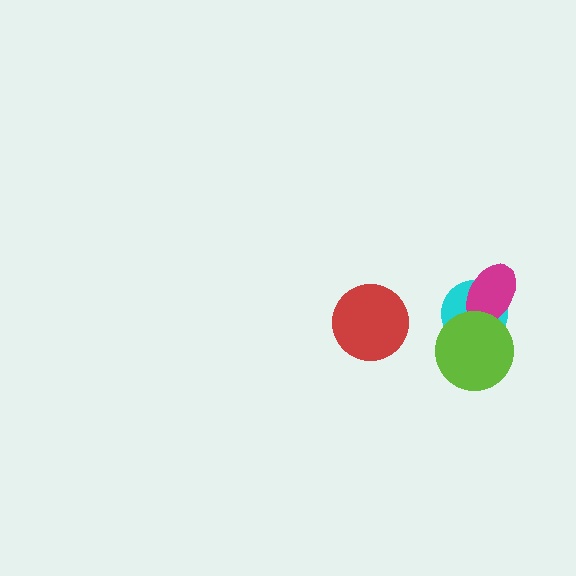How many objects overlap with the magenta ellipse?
2 objects overlap with the magenta ellipse.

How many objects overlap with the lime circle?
2 objects overlap with the lime circle.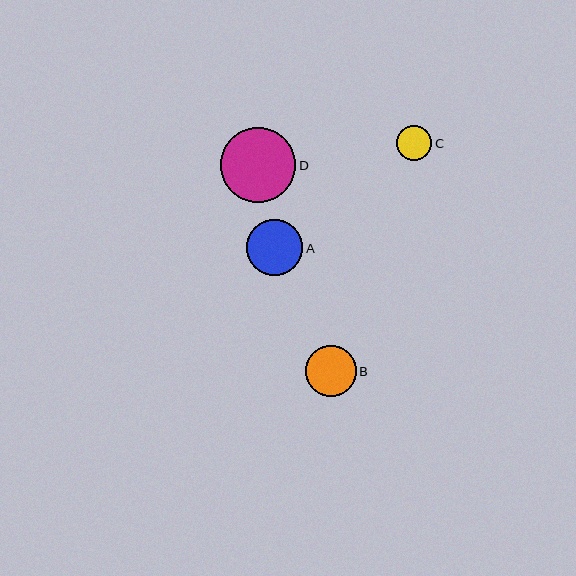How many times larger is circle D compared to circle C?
Circle D is approximately 2.1 times the size of circle C.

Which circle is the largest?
Circle D is the largest with a size of approximately 75 pixels.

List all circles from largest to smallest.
From largest to smallest: D, A, B, C.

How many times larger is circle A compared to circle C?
Circle A is approximately 1.6 times the size of circle C.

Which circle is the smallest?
Circle C is the smallest with a size of approximately 36 pixels.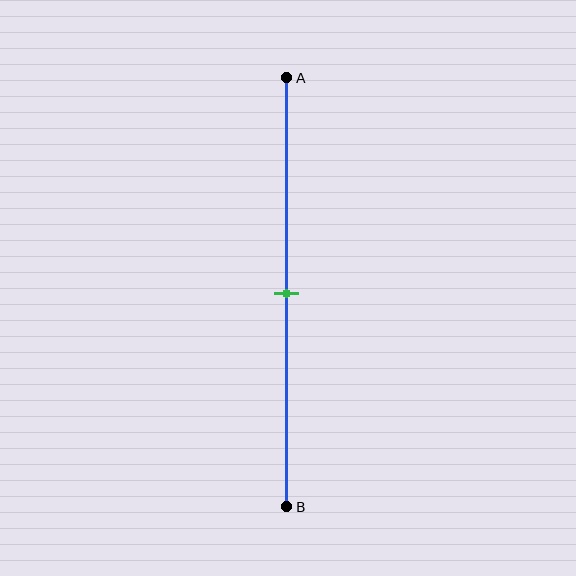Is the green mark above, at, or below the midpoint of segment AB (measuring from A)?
The green mark is approximately at the midpoint of segment AB.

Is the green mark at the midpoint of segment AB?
Yes, the mark is approximately at the midpoint.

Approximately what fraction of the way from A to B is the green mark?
The green mark is approximately 50% of the way from A to B.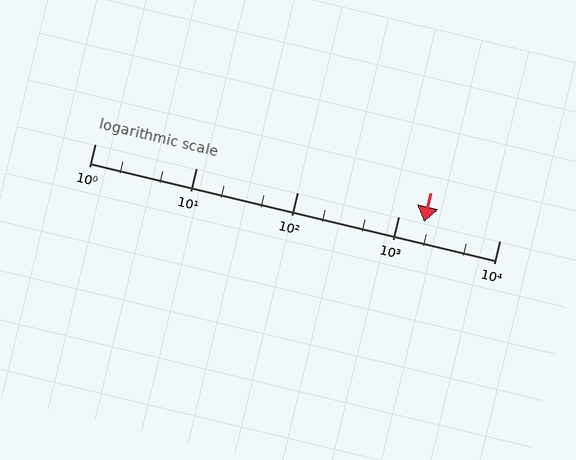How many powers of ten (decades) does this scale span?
The scale spans 4 decades, from 1 to 10000.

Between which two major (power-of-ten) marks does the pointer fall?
The pointer is between 1000 and 10000.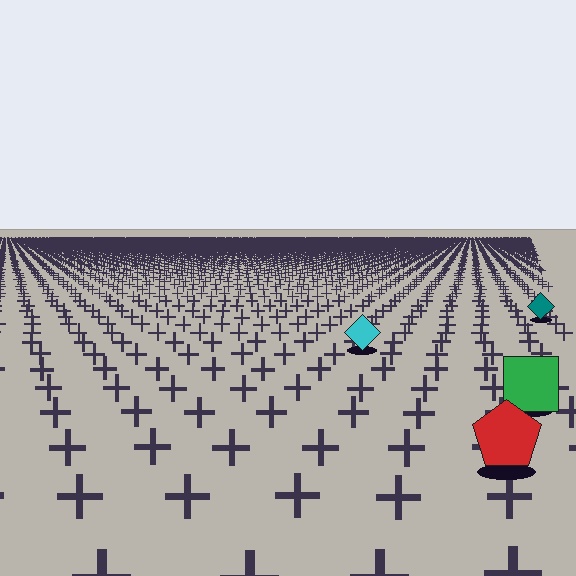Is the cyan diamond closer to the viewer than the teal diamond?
Yes. The cyan diamond is closer — you can tell from the texture gradient: the ground texture is coarser near it.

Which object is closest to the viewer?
The red pentagon is closest. The texture marks near it are larger and more spread out.